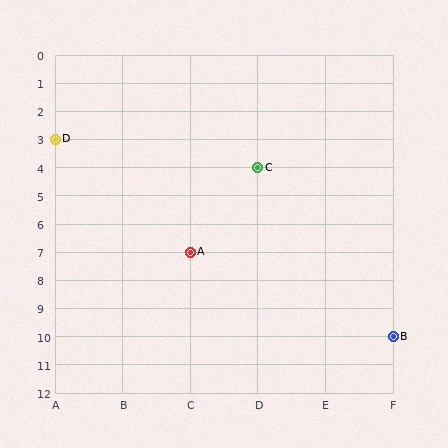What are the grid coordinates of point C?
Point C is at grid coordinates (D, 4).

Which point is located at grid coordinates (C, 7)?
Point A is at (C, 7).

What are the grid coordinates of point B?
Point B is at grid coordinates (F, 10).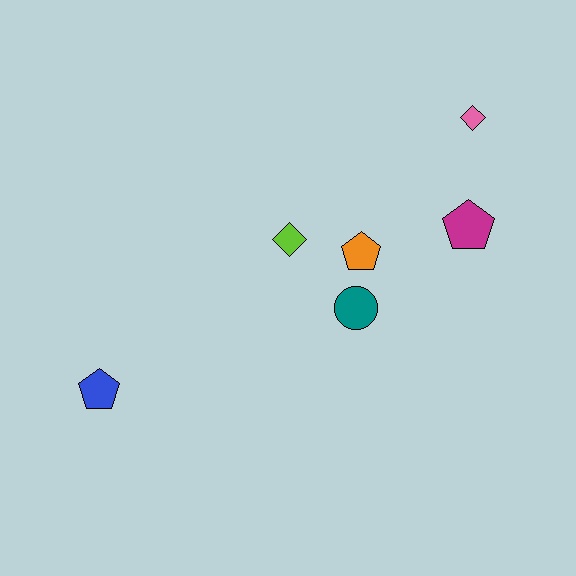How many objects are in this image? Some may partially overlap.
There are 6 objects.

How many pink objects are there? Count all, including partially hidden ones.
There is 1 pink object.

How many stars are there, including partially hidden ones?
There are no stars.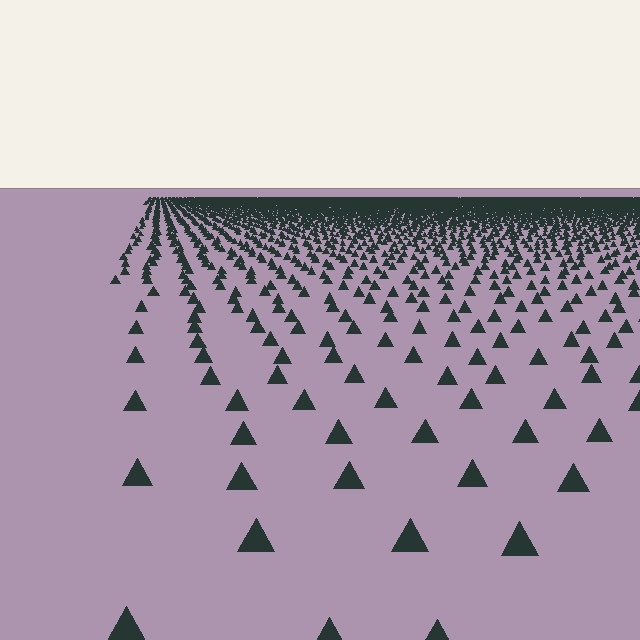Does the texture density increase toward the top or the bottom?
Density increases toward the top.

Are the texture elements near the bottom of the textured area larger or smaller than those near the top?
Larger. Near the bottom, elements are closer to the viewer and appear at a bigger on-screen size.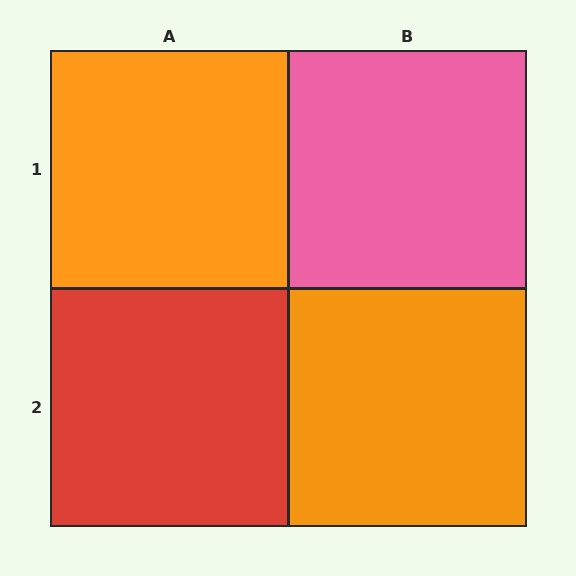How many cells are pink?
1 cell is pink.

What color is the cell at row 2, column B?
Orange.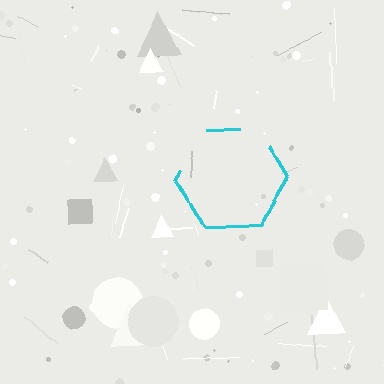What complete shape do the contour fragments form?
The contour fragments form a hexagon.